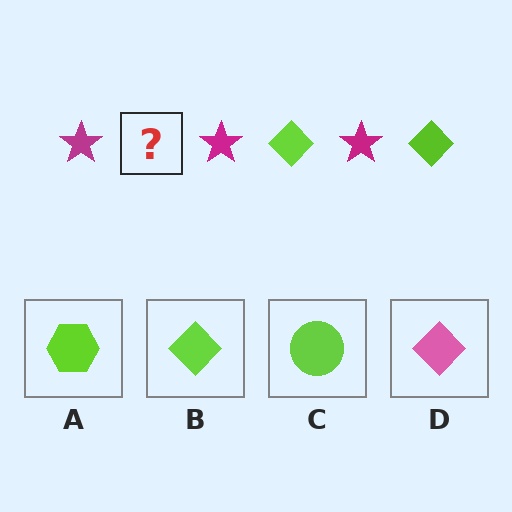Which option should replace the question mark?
Option B.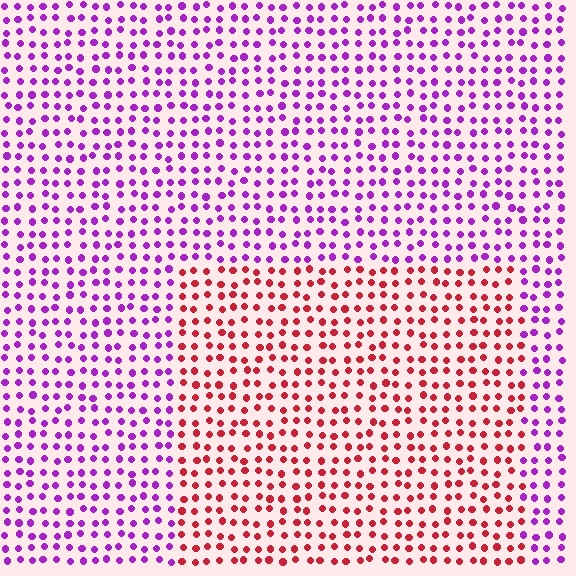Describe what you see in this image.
The image is filled with small purple elements in a uniform arrangement. A rectangle-shaped region is visible where the elements are tinted to a slightly different hue, forming a subtle color boundary.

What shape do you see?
I see a rectangle.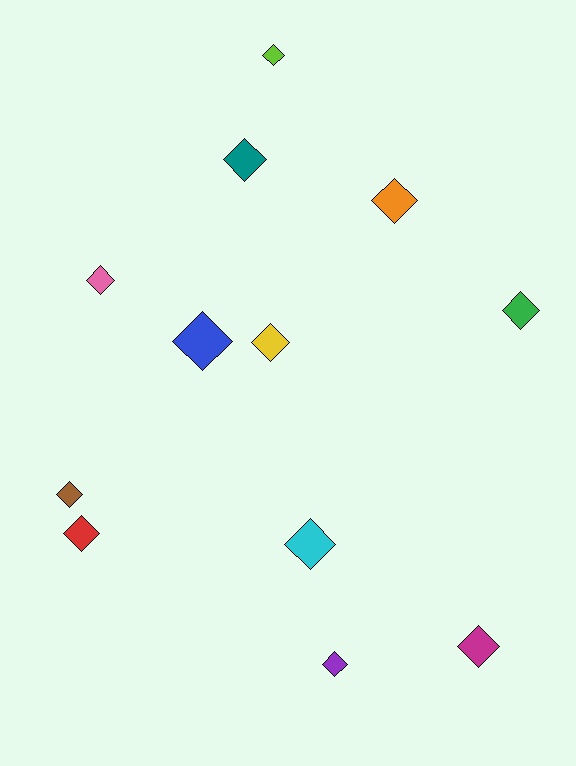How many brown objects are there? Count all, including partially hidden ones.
There is 1 brown object.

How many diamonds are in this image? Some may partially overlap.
There are 12 diamonds.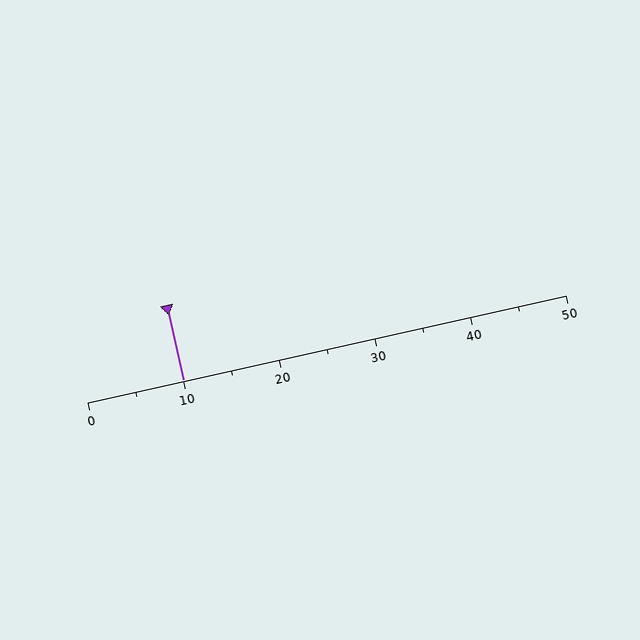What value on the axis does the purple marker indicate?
The marker indicates approximately 10.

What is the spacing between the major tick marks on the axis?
The major ticks are spaced 10 apart.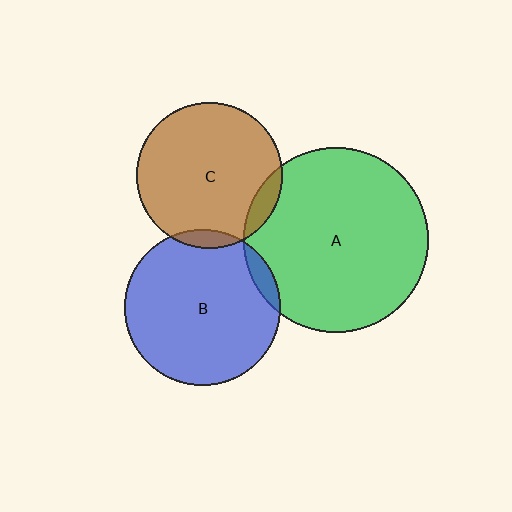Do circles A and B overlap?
Yes.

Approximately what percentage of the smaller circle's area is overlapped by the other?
Approximately 5%.